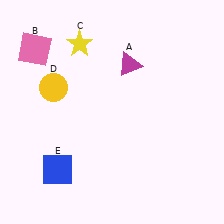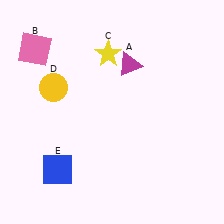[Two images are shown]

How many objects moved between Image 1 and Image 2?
1 object moved between the two images.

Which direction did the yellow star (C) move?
The yellow star (C) moved right.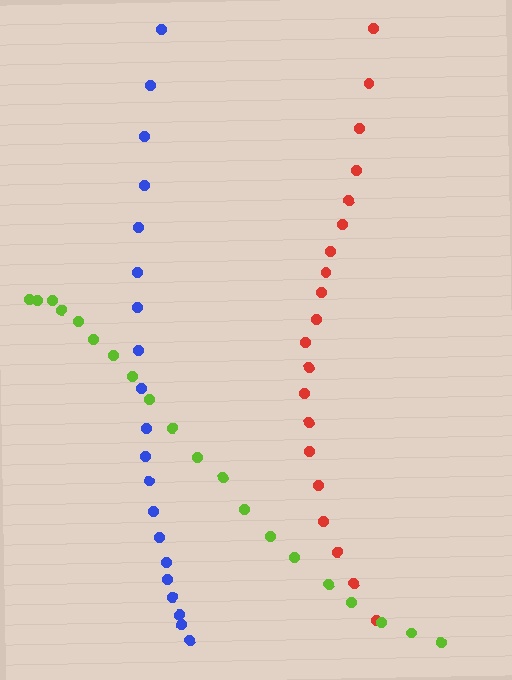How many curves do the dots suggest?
There are 3 distinct paths.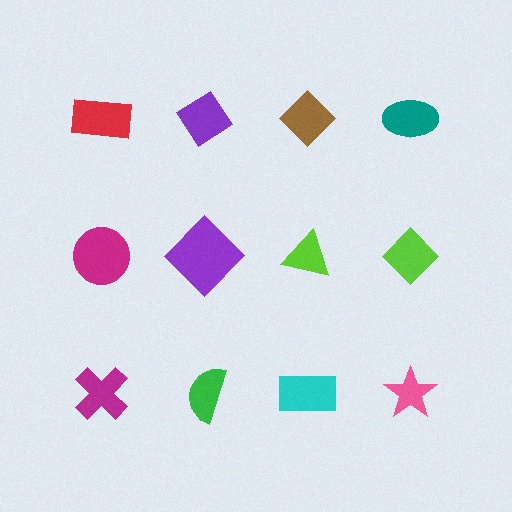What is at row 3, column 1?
A magenta cross.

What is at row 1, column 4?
A teal ellipse.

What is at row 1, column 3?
A brown diamond.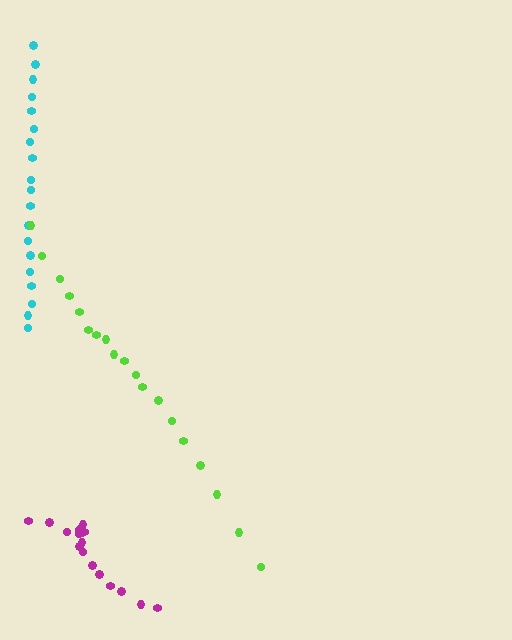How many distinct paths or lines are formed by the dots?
There are 3 distinct paths.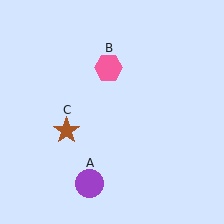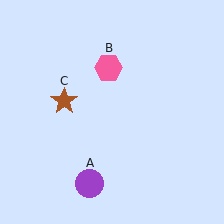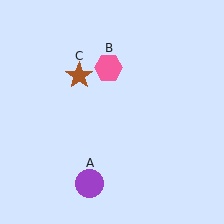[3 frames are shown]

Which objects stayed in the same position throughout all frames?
Purple circle (object A) and pink hexagon (object B) remained stationary.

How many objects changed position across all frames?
1 object changed position: brown star (object C).